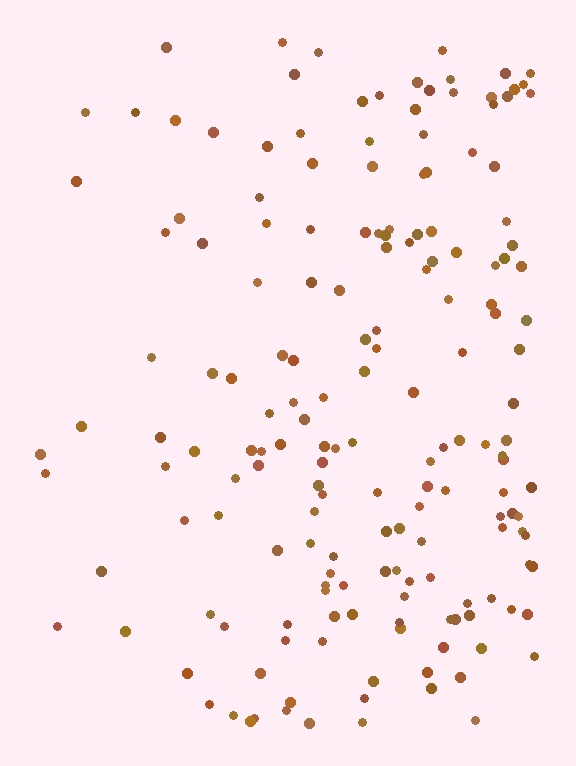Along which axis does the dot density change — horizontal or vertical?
Horizontal.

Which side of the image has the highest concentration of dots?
The right.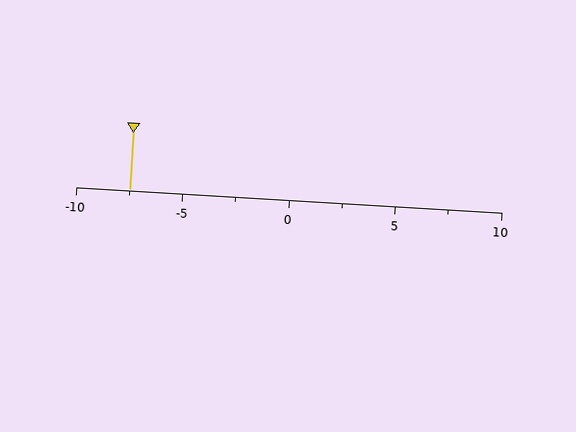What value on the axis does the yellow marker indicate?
The marker indicates approximately -7.5.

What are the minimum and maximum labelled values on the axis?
The axis runs from -10 to 10.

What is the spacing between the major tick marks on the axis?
The major ticks are spaced 5 apart.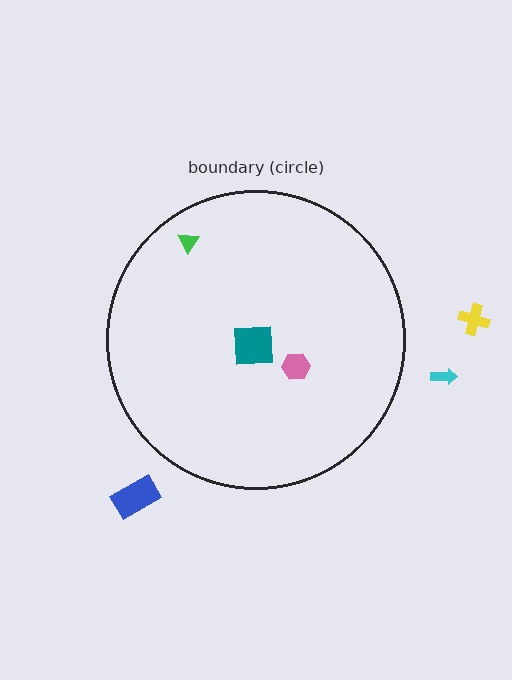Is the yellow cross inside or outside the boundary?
Outside.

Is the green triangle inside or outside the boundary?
Inside.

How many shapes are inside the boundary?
3 inside, 3 outside.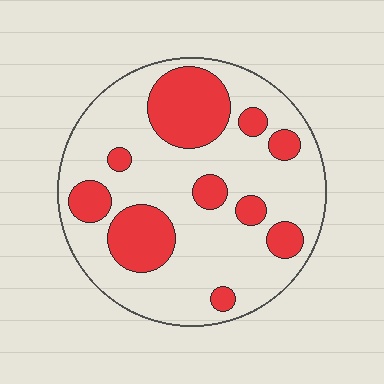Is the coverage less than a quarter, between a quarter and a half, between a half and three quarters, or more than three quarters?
Between a quarter and a half.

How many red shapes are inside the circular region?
10.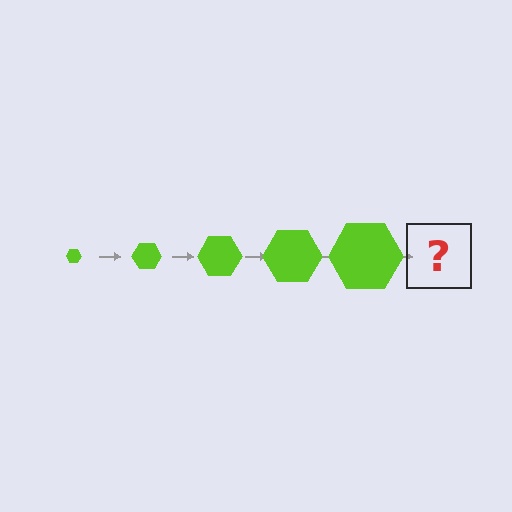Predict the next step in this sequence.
The next step is a lime hexagon, larger than the previous one.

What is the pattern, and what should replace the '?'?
The pattern is that the hexagon gets progressively larger each step. The '?' should be a lime hexagon, larger than the previous one.